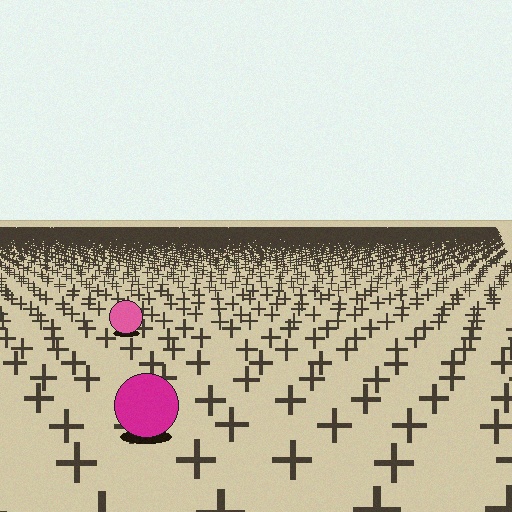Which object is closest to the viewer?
The magenta circle is closest. The texture marks near it are larger and more spread out.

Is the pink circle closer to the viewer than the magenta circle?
No. The magenta circle is closer — you can tell from the texture gradient: the ground texture is coarser near it.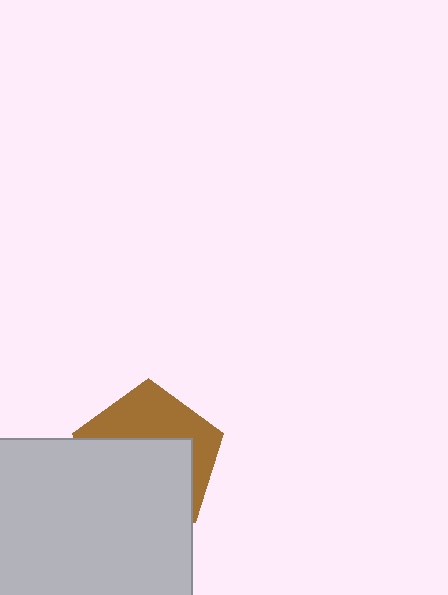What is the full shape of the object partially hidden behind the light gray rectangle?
The partially hidden object is a brown pentagon.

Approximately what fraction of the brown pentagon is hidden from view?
Roughly 60% of the brown pentagon is hidden behind the light gray rectangle.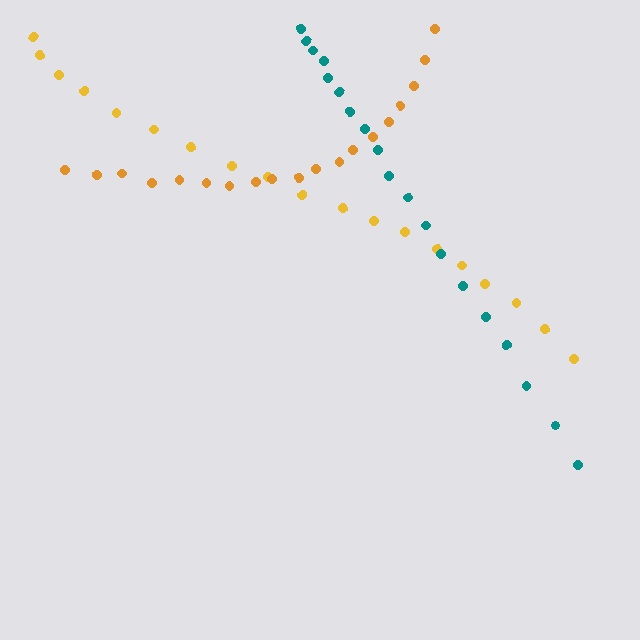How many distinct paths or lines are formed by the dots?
There are 3 distinct paths.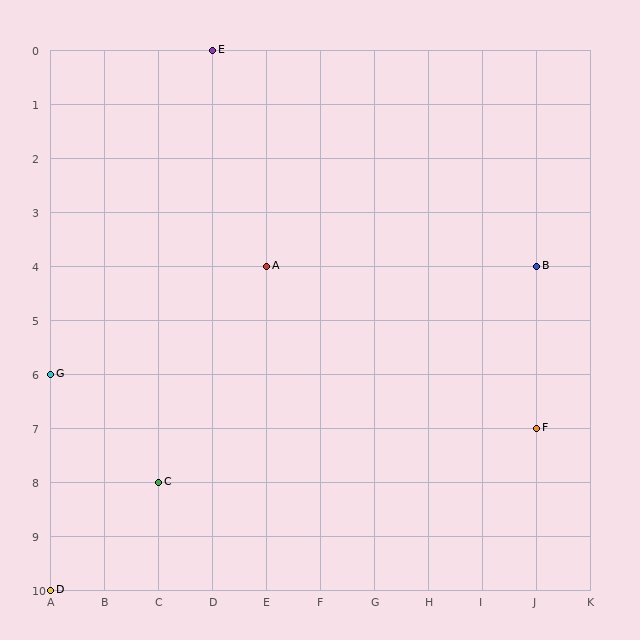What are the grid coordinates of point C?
Point C is at grid coordinates (C, 8).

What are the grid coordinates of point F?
Point F is at grid coordinates (J, 7).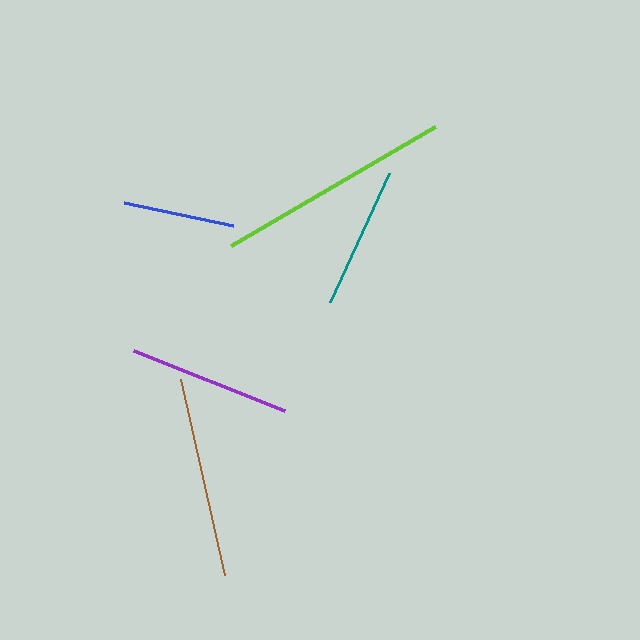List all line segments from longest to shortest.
From longest to shortest: lime, brown, purple, teal, blue.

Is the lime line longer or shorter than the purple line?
The lime line is longer than the purple line.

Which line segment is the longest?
The lime line is the longest at approximately 237 pixels.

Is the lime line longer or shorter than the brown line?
The lime line is longer than the brown line.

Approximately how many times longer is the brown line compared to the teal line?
The brown line is approximately 1.4 times the length of the teal line.